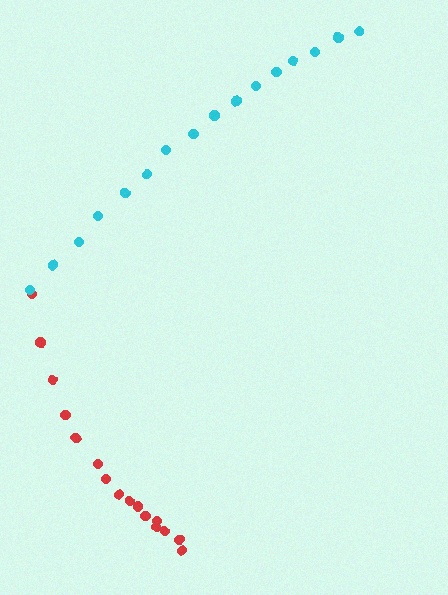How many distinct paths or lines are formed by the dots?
There are 2 distinct paths.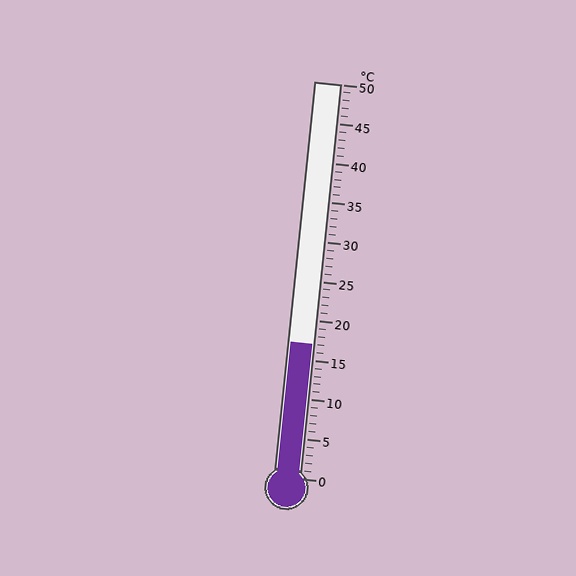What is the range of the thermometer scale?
The thermometer scale ranges from 0°C to 50°C.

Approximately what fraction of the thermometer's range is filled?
The thermometer is filled to approximately 35% of its range.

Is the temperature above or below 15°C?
The temperature is above 15°C.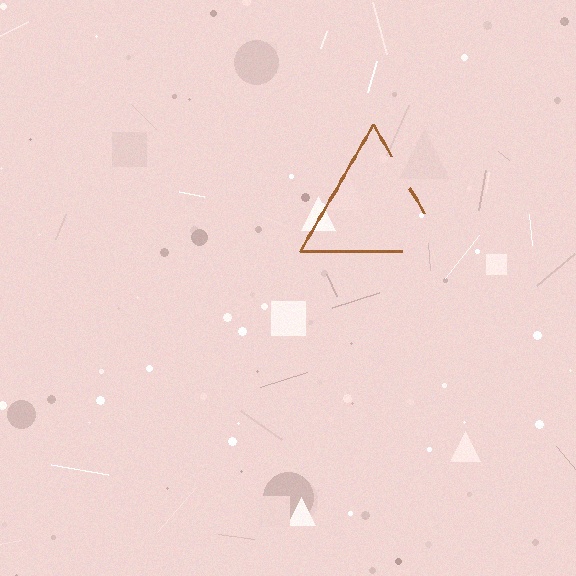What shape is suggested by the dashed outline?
The dashed outline suggests a triangle.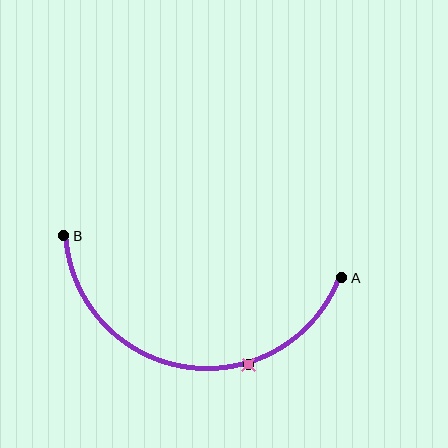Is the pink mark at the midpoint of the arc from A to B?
No. The pink mark lies on the arc but is closer to endpoint A. The arc midpoint would be at the point on the curve equidistant along the arc from both A and B.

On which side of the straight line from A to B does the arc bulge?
The arc bulges below the straight line connecting A and B.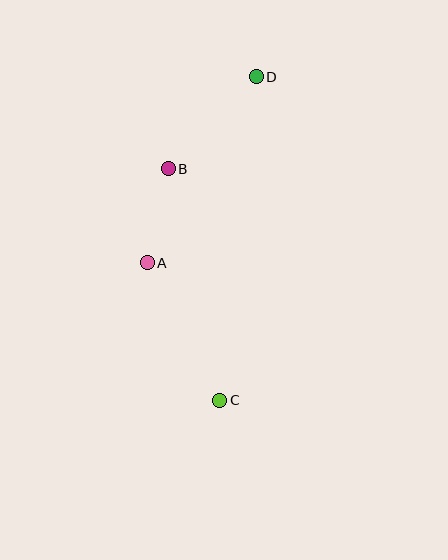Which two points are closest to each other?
Points A and B are closest to each other.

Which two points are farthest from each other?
Points C and D are farthest from each other.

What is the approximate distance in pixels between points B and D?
The distance between B and D is approximately 127 pixels.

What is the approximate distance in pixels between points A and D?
The distance between A and D is approximately 215 pixels.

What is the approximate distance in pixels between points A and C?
The distance between A and C is approximately 155 pixels.